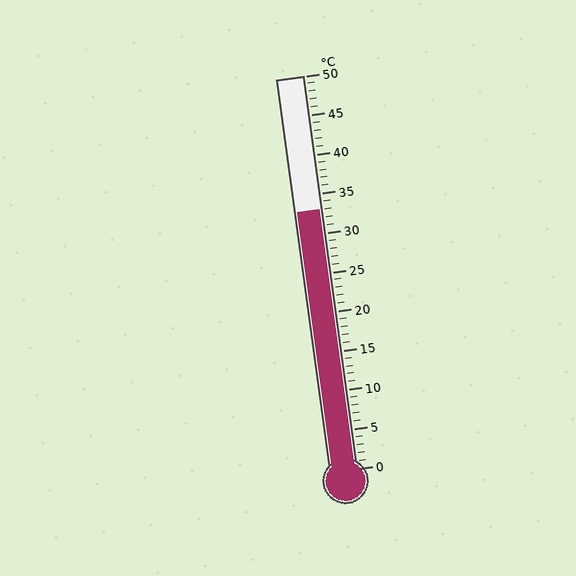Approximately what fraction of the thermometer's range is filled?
The thermometer is filled to approximately 65% of its range.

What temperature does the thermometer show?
The thermometer shows approximately 33°C.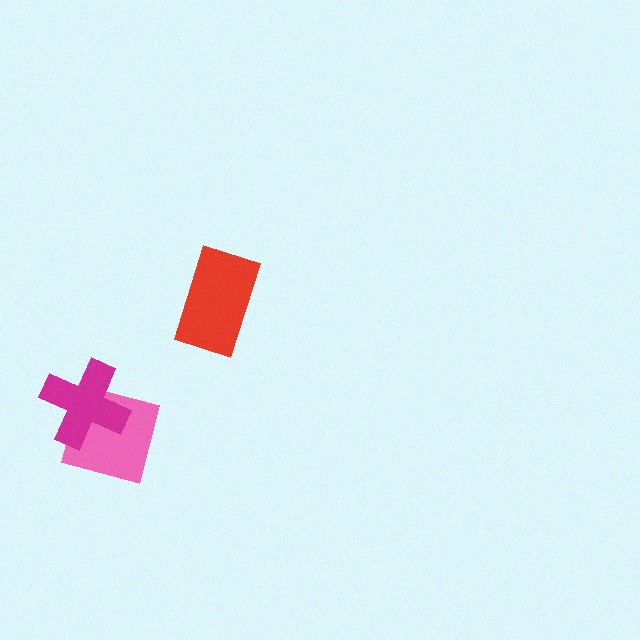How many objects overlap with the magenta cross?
1 object overlaps with the magenta cross.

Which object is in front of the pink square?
The magenta cross is in front of the pink square.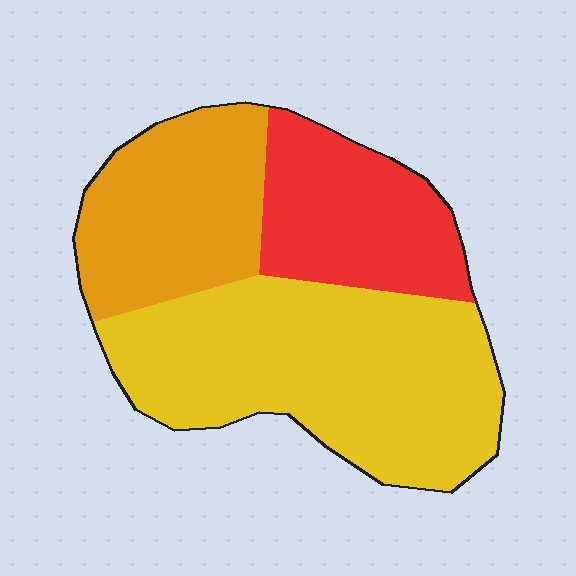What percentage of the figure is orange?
Orange covers 27% of the figure.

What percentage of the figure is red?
Red takes up about one quarter (1/4) of the figure.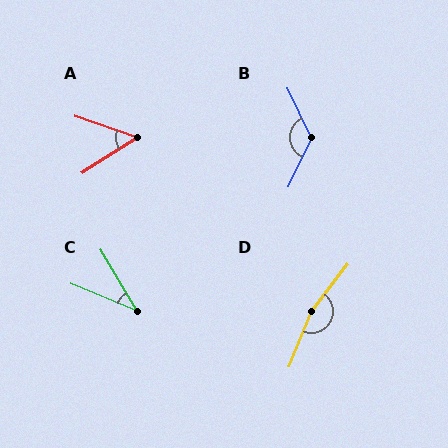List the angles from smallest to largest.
C (37°), A (52°), B (129°), D (165°).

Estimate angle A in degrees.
Approximately 52 degrees.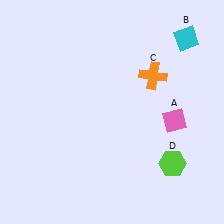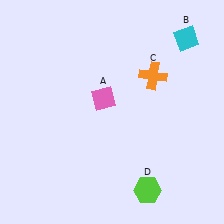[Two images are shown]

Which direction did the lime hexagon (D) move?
The lime hexagon (D) moved down.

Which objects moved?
The objects that moved are: the pink diamond (A), the lime hexagon (D).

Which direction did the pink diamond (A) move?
The pink diamond (A) moved left.